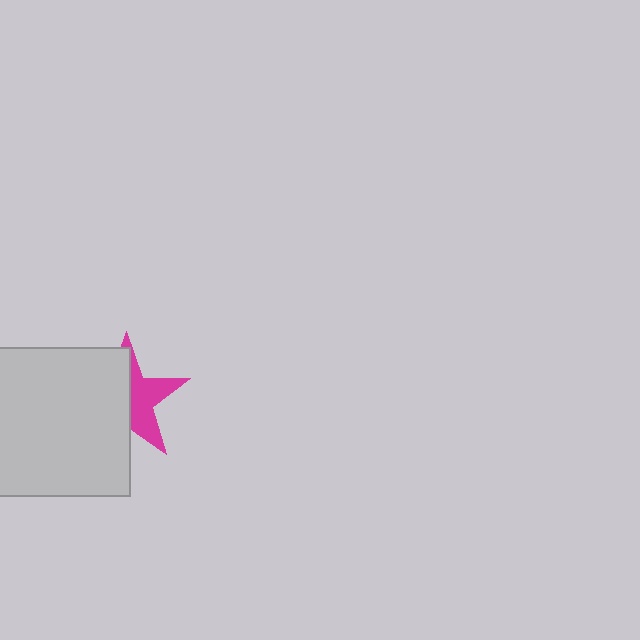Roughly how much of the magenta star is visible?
A small part of it is visible (roughly 44%).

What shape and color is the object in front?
The object in front is a light gray rectangle.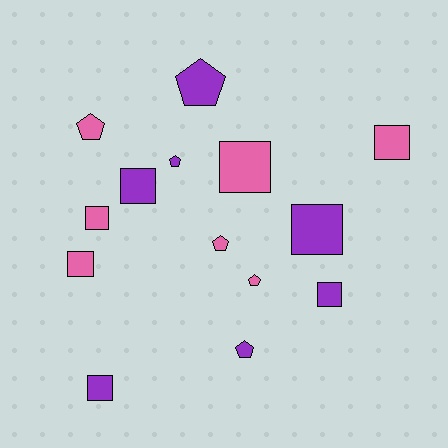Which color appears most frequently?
Pink, with 7 objects.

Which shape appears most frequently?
Square, with 8 objects.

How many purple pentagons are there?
There are 3 purple pentagons.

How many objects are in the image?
There are 14 objects.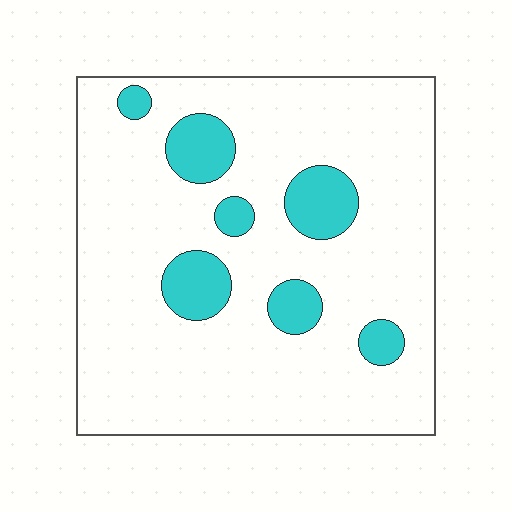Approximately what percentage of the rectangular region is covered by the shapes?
Approximately 15%.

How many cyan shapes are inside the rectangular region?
7.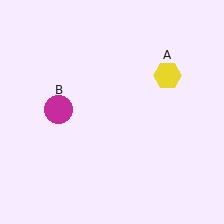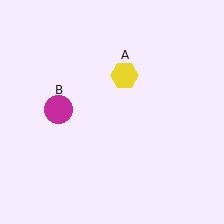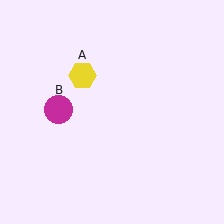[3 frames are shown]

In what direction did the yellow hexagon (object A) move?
The yellow hexagon (object A) moved left.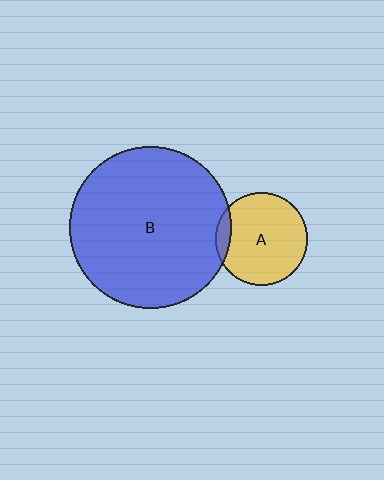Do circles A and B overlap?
Yes.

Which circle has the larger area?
Circle B (blue).